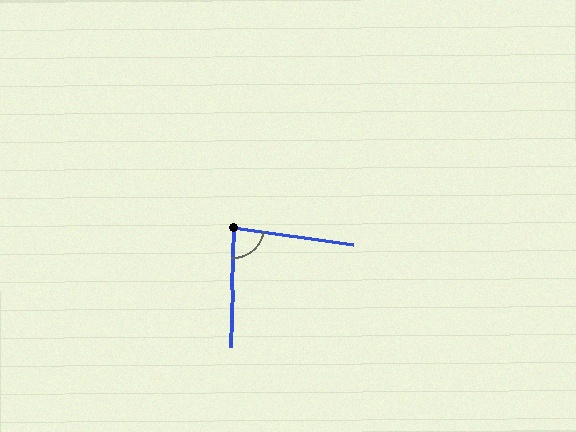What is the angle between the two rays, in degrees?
Approximately 84 degrees.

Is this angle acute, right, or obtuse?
It is acute.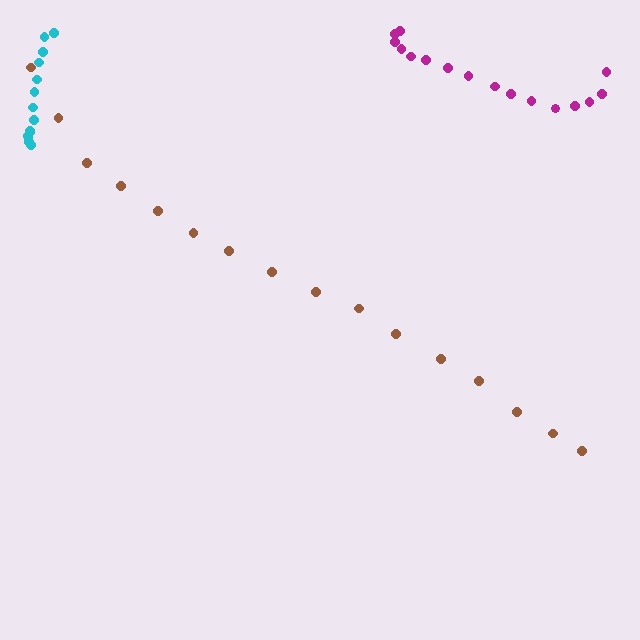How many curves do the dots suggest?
There are 3 distinct paths.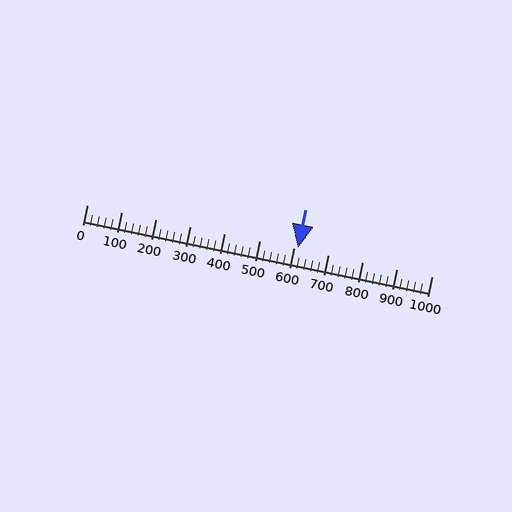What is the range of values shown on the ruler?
The ruler shows values from 0 to 1000.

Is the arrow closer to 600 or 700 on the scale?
The arrow is closer to 600.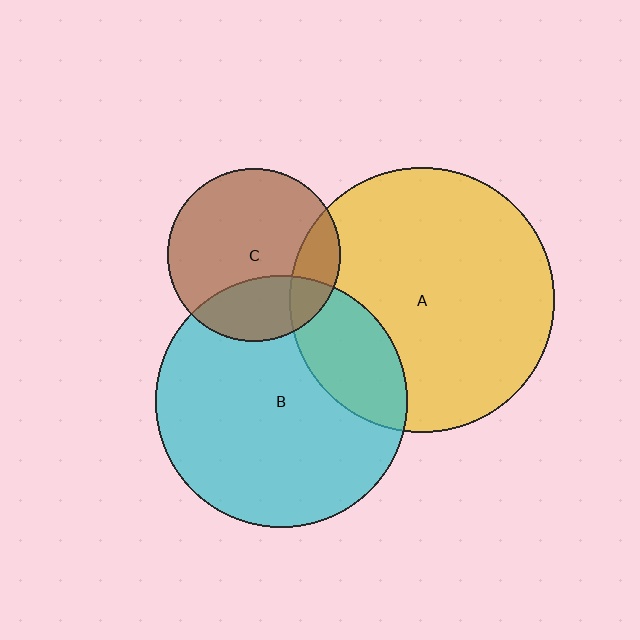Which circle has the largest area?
Circle A (yellow).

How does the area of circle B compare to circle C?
Approximately 2.1 times.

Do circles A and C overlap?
Yes.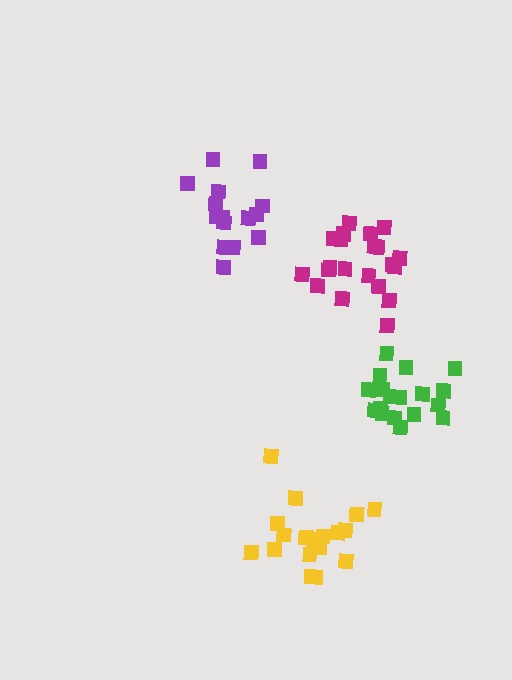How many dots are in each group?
Group 1: 18 dots, Group 2: 21 dots, Group 3: 18 dots, Group 4: 15 dots (72 total).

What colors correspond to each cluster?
The clusters are colored: green, magenta, yellow, purple.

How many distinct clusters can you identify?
There are 4 distinct clusters.